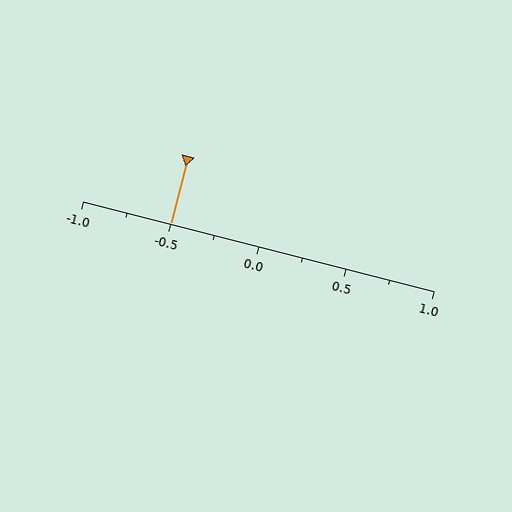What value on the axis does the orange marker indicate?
The marker indicates approximately -0.5.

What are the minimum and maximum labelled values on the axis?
The axis runs from -1.0 to 1.0.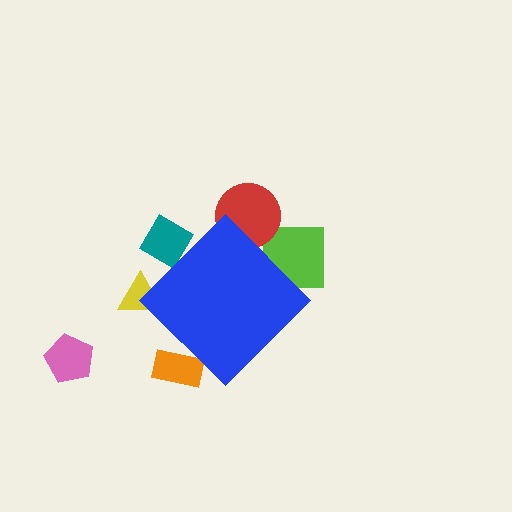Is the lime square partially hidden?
Yes, the lime square is partially hidden behind the blue diamond.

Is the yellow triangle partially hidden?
Yes, the yellow triangle is partially hidden behind the blue diamond.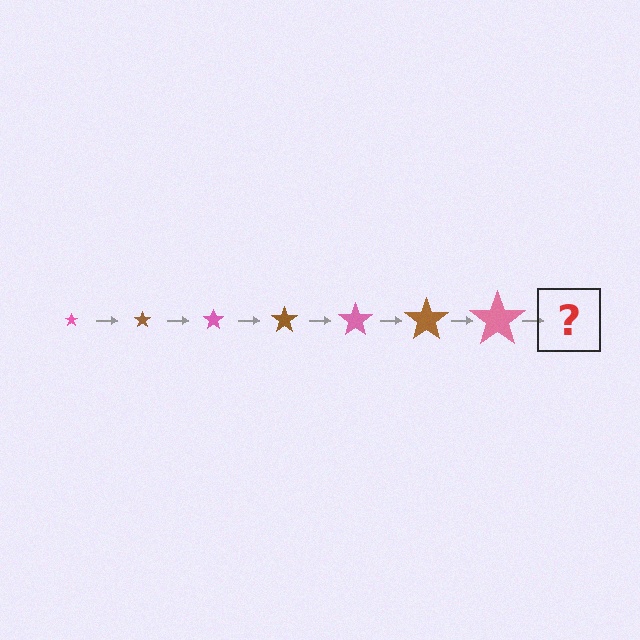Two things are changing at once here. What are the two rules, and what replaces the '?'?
The two rules are that the star grows larger each step and the color cycles through pink and brown. The '?' should be a brown star, larger than the previous one.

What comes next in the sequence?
The next element should be a brown star, larger than the previous one.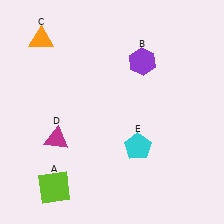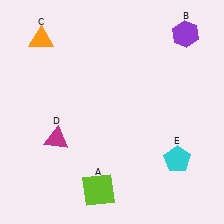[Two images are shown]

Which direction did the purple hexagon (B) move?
The purple hexagon (B) moved right.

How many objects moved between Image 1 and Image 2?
3 objects moved between the two images.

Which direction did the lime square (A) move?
The lime square (A) moved right.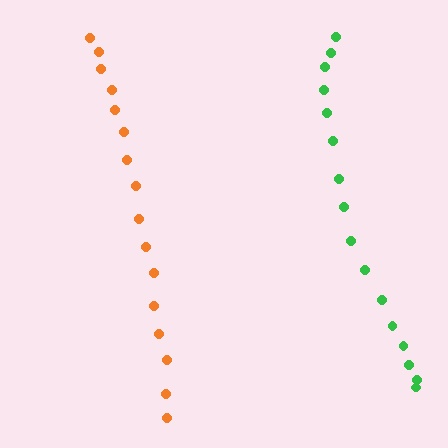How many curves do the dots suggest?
There are 2 distinct paths.